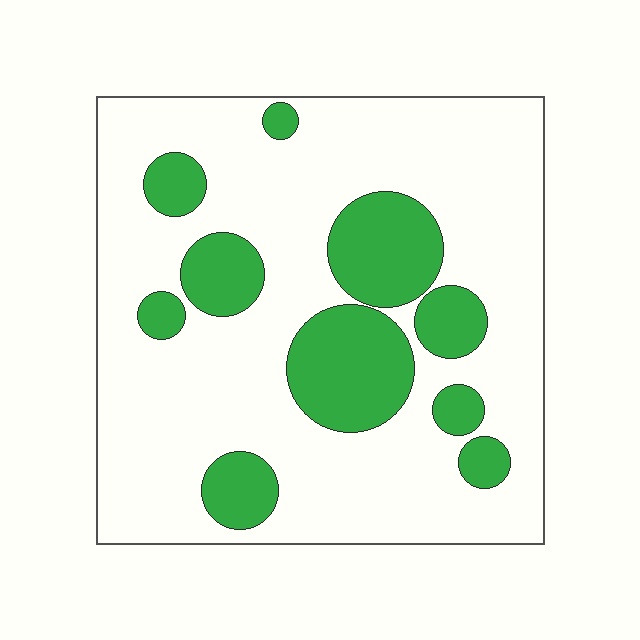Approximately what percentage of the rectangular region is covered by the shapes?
Approximately 25%.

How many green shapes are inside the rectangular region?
10.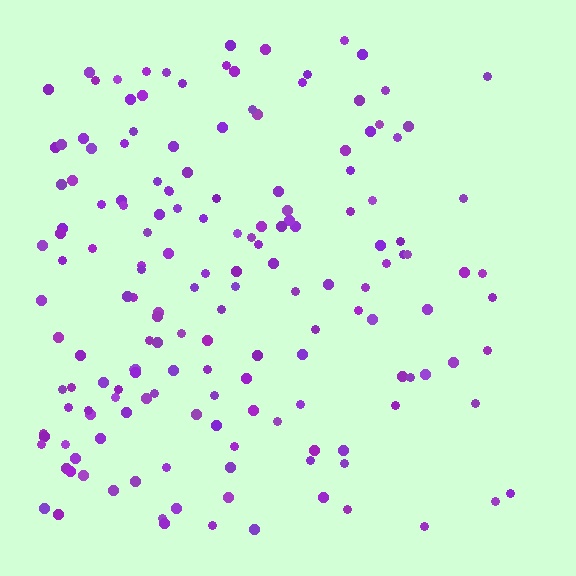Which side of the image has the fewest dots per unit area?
The right.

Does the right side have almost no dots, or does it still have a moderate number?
Still a moderate number, just noticeably fewer than the left.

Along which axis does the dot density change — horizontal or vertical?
Horizontal.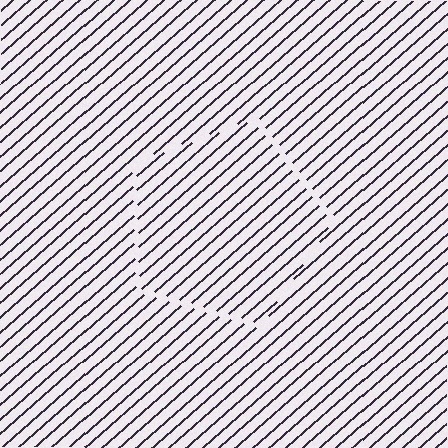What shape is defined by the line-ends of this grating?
An illusory pentagon. The interior of the shape contains the same grating, shifted by half a period — the contour is defined by the phase discontinuity where line-ends from the inner and outer gratings abut.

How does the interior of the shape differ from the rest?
The interior of the shape contains the same grating, shifted by half a period — the contour is defined by the phase discontinuity where line-ends from the inner and outer gratings abut.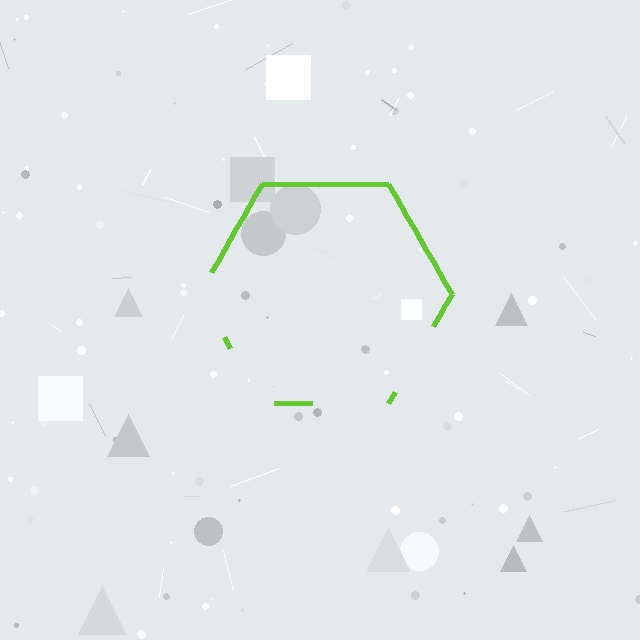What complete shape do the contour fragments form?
The contour fragments form a hexagon.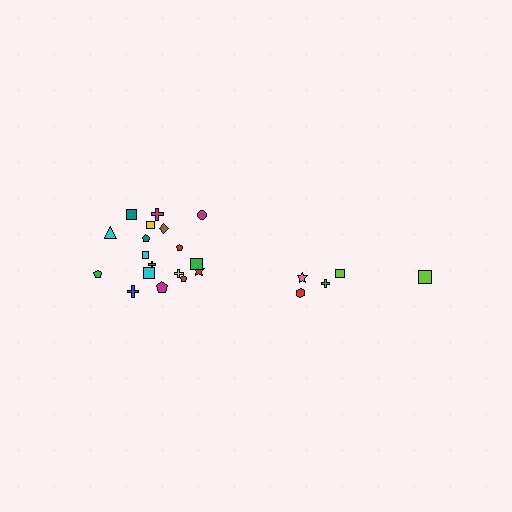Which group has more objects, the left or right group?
The left group.